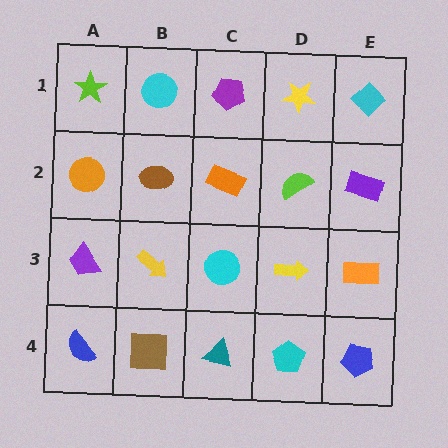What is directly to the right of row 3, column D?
An orange rectangle.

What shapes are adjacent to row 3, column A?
An orange circle (row 2, column A), a blue semicircle (row 4, column A), a yellow arrow (row 3, column B).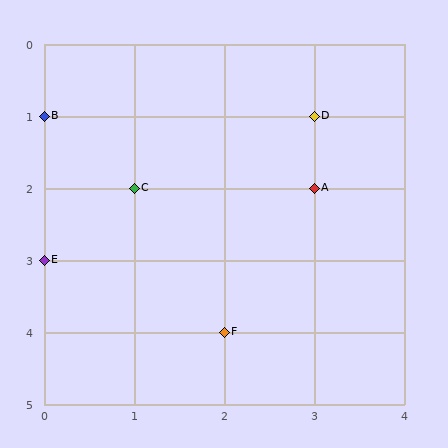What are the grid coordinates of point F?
Point F is at grid coordinates (2, 4).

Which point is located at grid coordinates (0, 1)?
Point B is at (0, 1).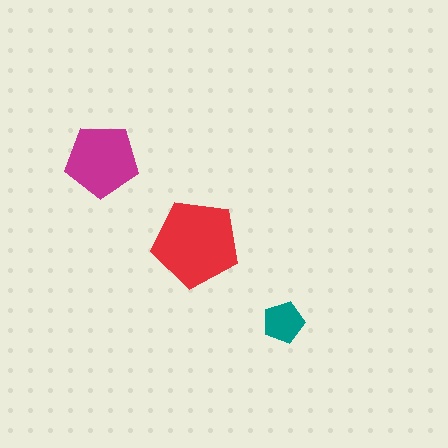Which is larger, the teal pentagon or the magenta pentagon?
The magenta one.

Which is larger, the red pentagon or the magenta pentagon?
The red one.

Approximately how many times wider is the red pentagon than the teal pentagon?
About 2 times wider.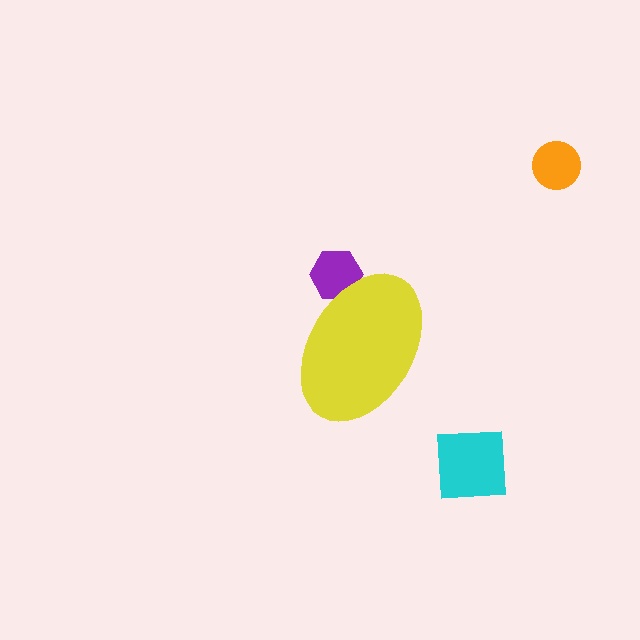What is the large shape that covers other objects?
A yellow ellipse.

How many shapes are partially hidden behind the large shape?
1 shape is partially hidden.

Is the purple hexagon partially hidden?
Yes, the purple hexagon is partially hidden behind the yellow ellipse.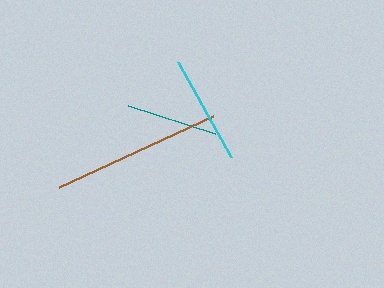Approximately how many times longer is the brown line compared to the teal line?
The brown line is approximately 1.9 times the length of the teal line.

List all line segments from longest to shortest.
From longest to shortest: brown, cyan, teal.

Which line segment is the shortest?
The teal line is the shortest at approximately 91 pixels.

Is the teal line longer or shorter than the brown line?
The brown line is longer than the teal line.